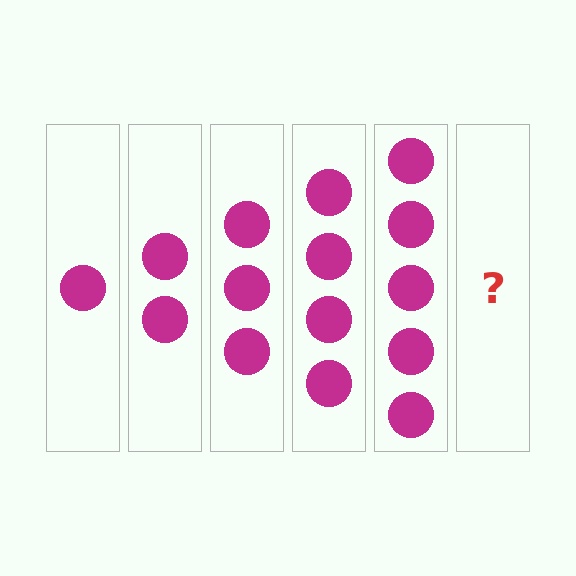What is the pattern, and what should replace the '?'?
The pattern is that each step adds one more circle. The '?' should be 6 circles.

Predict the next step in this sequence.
The next step is 6 circles.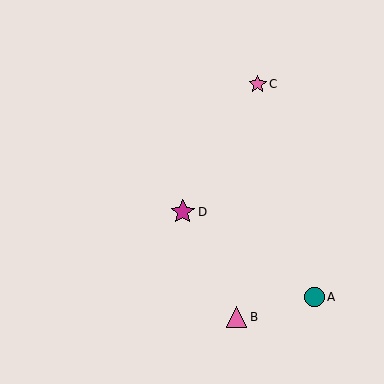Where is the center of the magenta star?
The center of the magenta star is at (183, 212).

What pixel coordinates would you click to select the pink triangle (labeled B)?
Click at (237, 317) to select the pink triangle B.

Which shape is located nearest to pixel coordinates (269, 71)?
The pink star (labeled C) at (258, 84) is nearest to that location.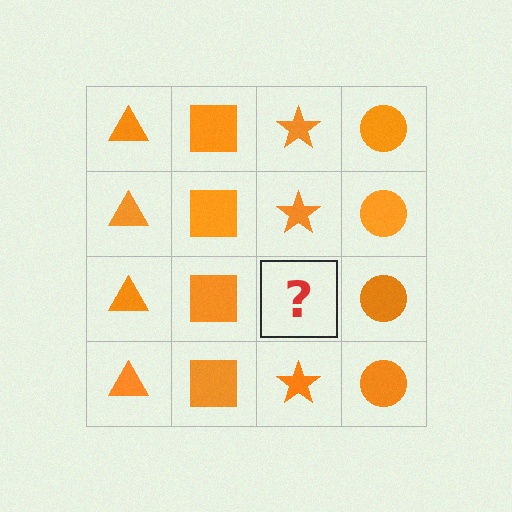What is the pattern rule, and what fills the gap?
The rule is that each column has a consistent shape. The gap should be filled with an orange star.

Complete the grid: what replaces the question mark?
The question mark should be replaced with an orange star.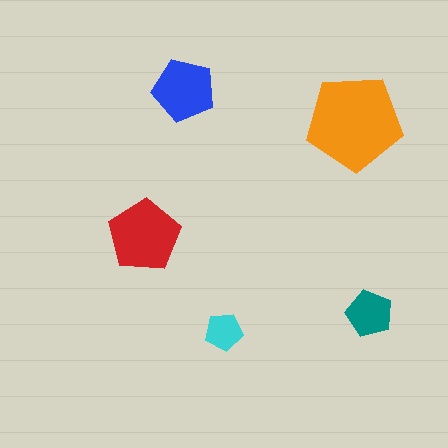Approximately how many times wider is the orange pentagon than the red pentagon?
About 1.5 times wider.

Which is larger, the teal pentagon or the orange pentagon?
The orange one.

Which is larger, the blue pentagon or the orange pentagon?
The orange one.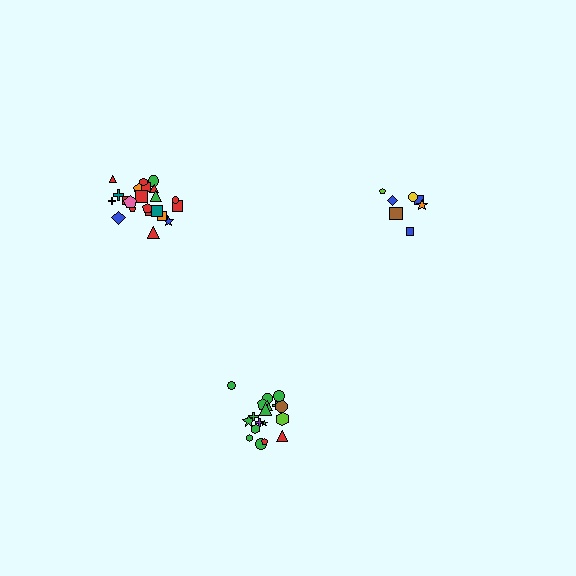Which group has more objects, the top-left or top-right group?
The top-left group.